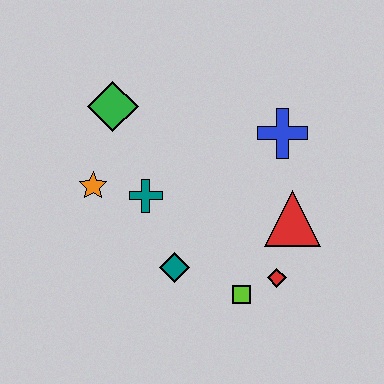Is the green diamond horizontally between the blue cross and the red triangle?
No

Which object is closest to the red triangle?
The red diamond is closest to the red triangle.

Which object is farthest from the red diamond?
The green diamond is farthest from the red diamond.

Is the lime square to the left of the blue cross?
Yes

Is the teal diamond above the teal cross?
No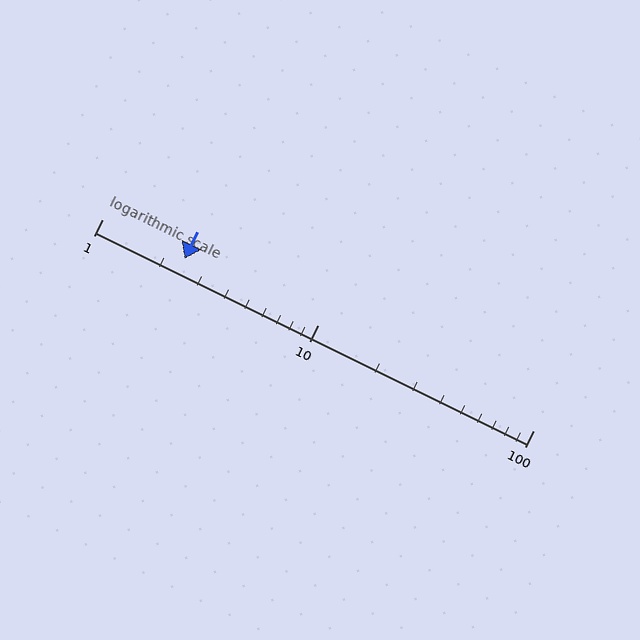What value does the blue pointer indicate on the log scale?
The pointer indicates approximately 2.4.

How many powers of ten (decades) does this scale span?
The scale spans 2 decades, from 1 to 100.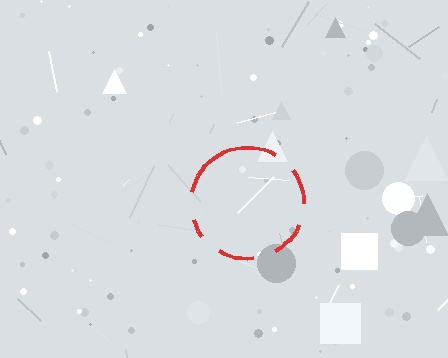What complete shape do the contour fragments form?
The contour fragments form a circle.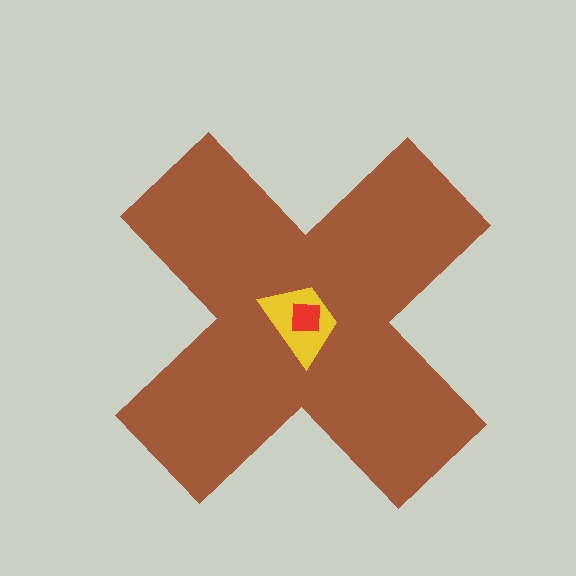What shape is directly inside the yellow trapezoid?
The red square.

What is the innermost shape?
The red square.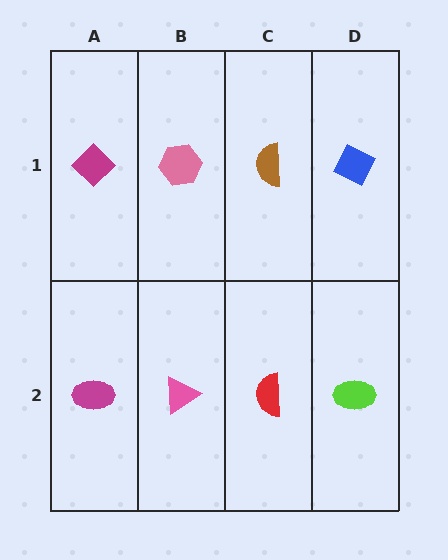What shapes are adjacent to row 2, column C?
A brown semicircle (row 1, column C), a pink triangle (row 2, column B), a lime ellipse (row 2, column D).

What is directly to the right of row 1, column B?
A brown semicircle.